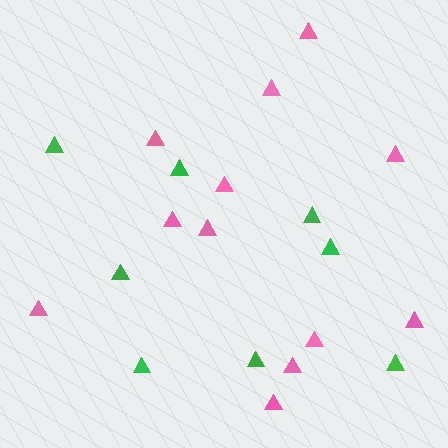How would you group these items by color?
There are 2 groups: one group of green triangles (8) and one group of pink triangles (12).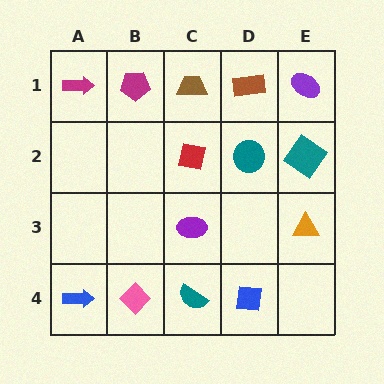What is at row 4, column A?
A blue arrow.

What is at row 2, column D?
A teal circle.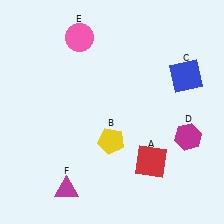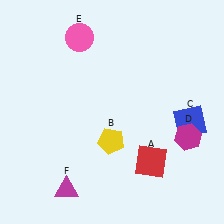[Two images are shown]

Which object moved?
The blue square (C) moved down.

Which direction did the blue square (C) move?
The blue square (C) moved down.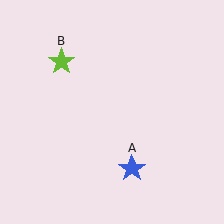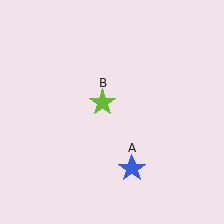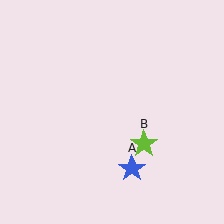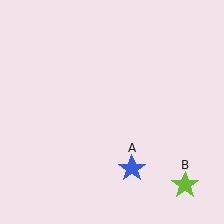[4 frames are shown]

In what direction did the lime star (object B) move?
The lime star (object B) moved down and to the right.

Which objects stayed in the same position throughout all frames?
Blue star (object A) remained stationary.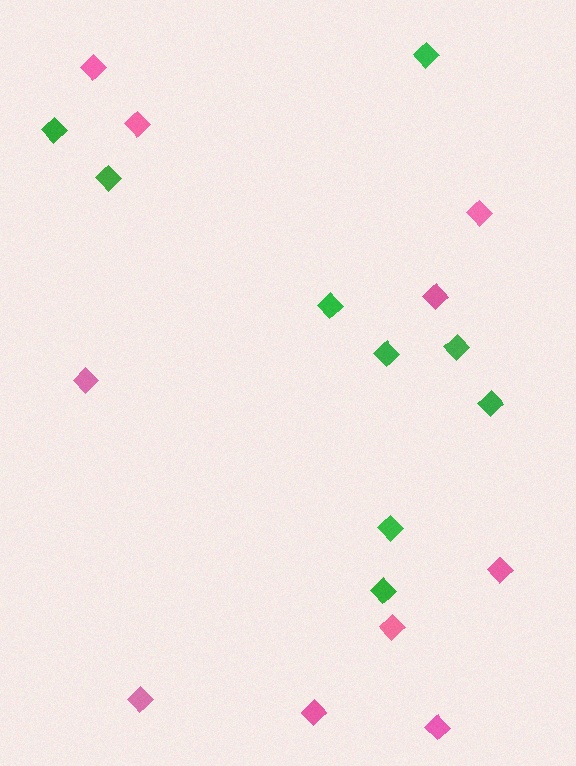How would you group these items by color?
There are 2 groups: one group of green diamonds (9) and one group of pink diamonds (10).